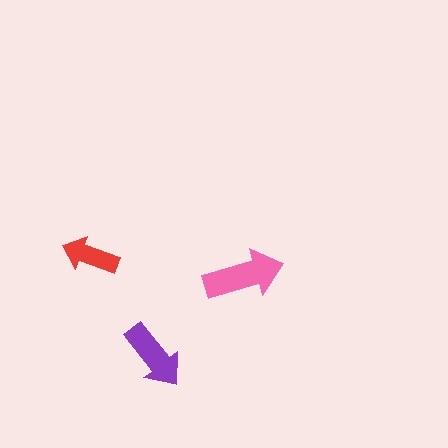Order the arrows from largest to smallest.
the pink one, the purple one, the red one.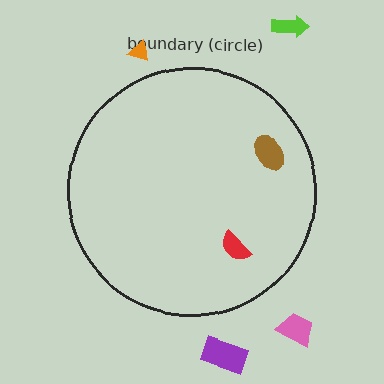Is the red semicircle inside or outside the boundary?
Inside.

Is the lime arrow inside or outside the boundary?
Outside.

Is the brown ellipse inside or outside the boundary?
Inside.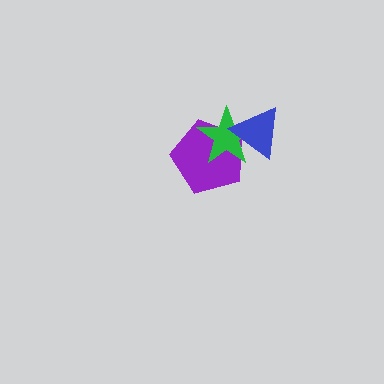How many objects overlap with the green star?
2 objects overlap with the green star.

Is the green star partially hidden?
Yes, it is partially covered by another shape.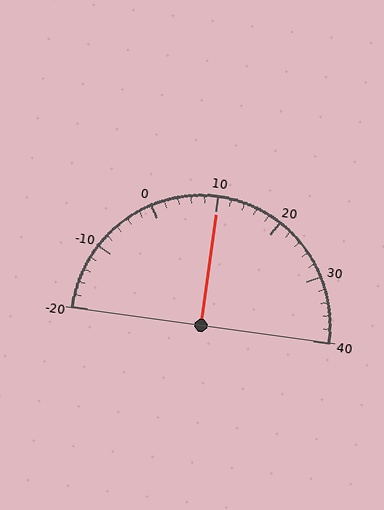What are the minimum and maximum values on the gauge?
The gauge ranges from -20 to 40.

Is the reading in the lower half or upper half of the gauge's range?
The reading is in the upper half of the range (-20 to 40).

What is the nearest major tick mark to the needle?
The nearest major tick mark is 10.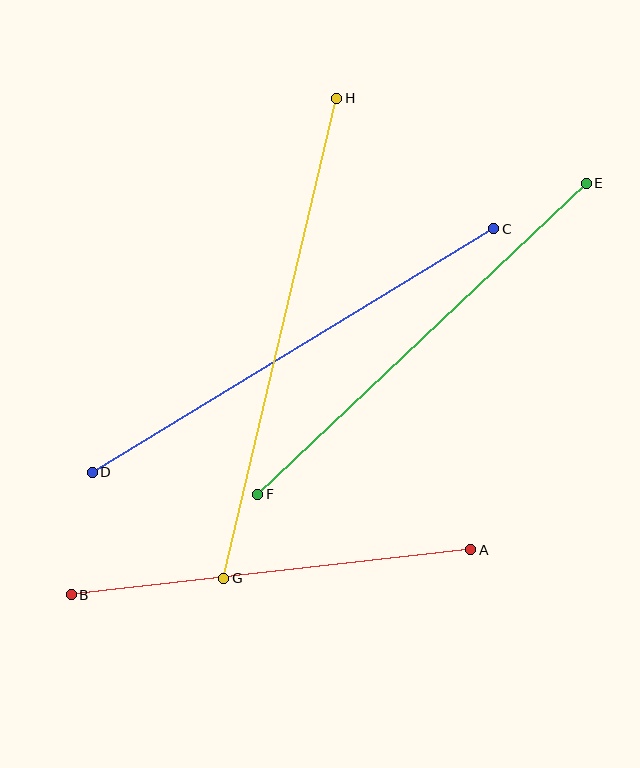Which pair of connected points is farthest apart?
Points G and H are farthest apart.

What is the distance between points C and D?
The distance is approximately 469 pixels.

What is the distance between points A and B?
The distance is approximately 402 pixels.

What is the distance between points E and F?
The distance is approximately 452 pixels.